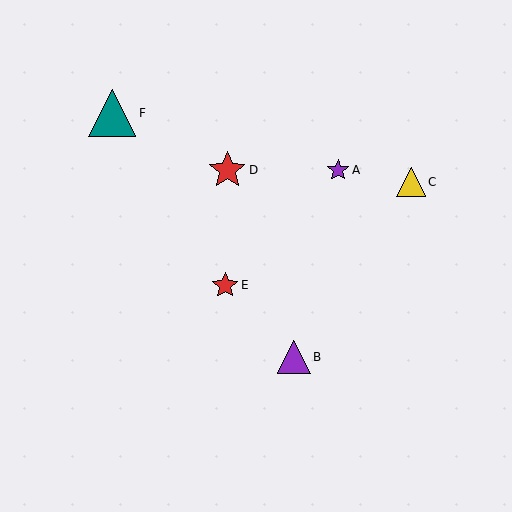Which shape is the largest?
The teal triangle (labeled F) is the largest.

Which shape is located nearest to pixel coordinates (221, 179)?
The red star (labeled D) at (227, 170) is nearest to that location.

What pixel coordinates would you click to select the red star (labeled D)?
Click at (227, 170) to select the red star D.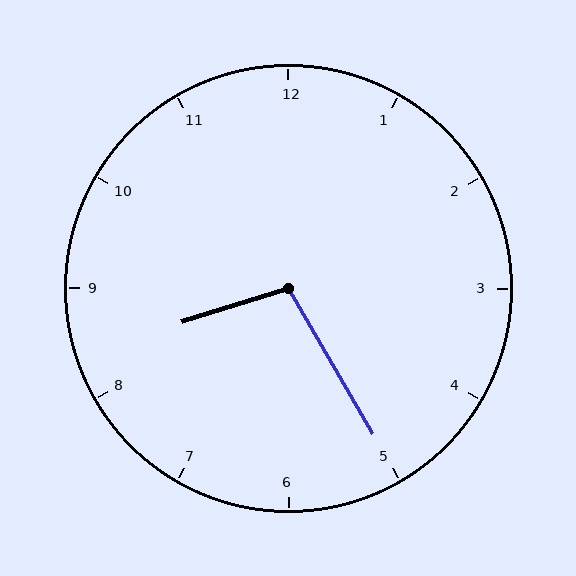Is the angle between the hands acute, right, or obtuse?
It is obtuse.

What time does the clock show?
8:25.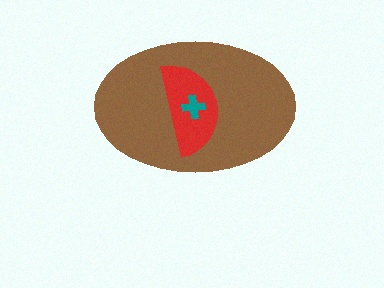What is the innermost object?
The teal cross.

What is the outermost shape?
The brown ellipse.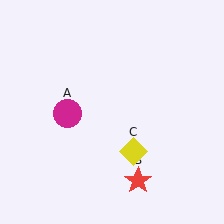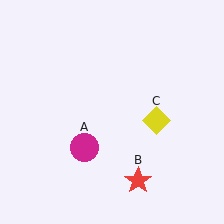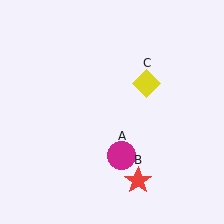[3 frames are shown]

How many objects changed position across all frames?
2 objects changed position: magenta circle (object A), yellow diamond (object C).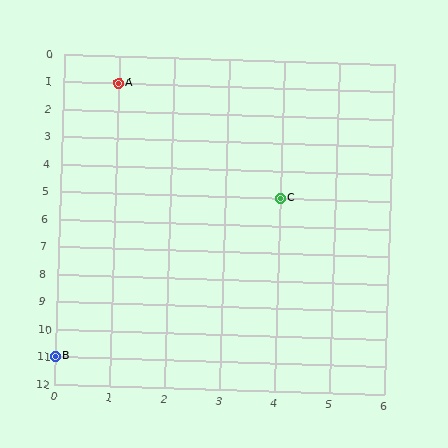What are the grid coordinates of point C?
Point C is at grid coordinates (4, 5).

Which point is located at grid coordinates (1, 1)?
Point A is at (1, 1).